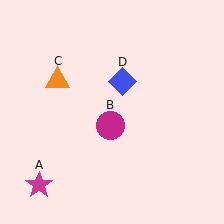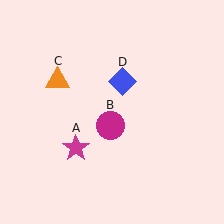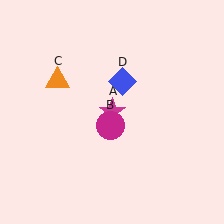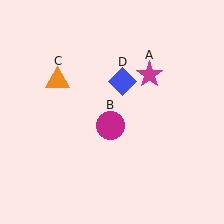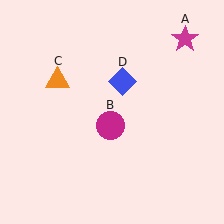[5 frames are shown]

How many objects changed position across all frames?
1 object changed position: magenta star (object A).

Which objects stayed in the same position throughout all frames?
Magenta circle (object B) and orange triangle (object C) and blue diamond (object D) remained stationary.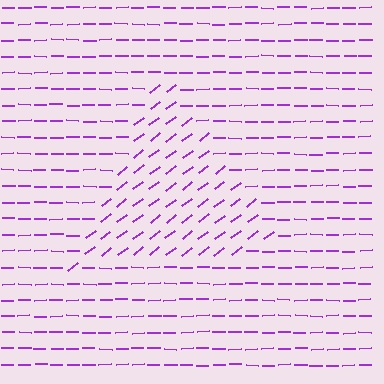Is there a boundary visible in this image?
Yes, there is a texture boundary formed by a change in line orientation.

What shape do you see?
I see a triangle.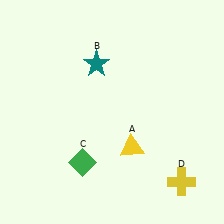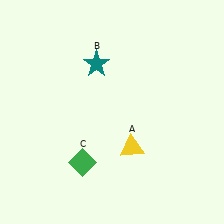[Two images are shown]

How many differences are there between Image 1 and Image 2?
There is 1 difference between the two images.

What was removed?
The yellow cross (D) was removed in Image 2.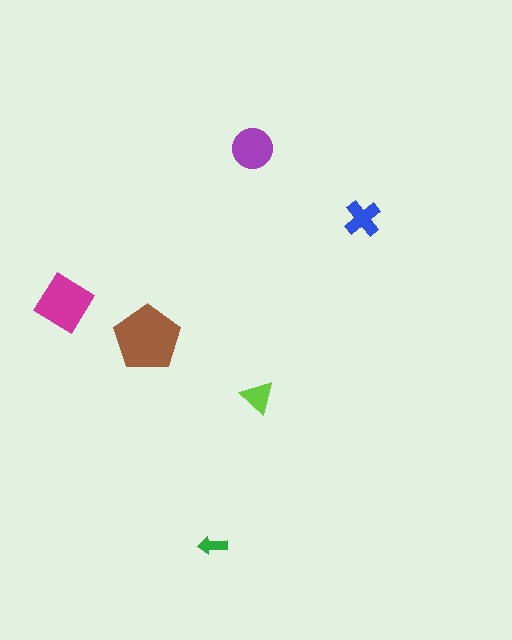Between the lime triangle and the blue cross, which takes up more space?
The blue cross.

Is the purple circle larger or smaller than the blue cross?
Larger.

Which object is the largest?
The brown pentagon.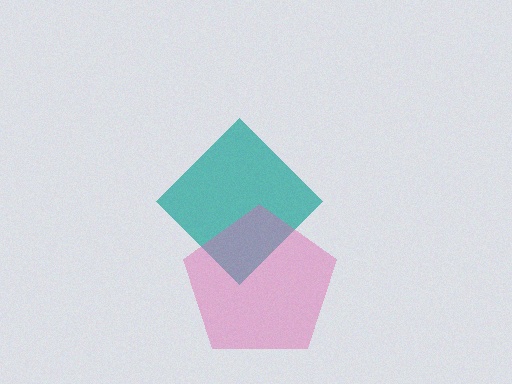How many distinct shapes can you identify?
There are 2 distinct shapes: a teal diamond, a pink pentagon.